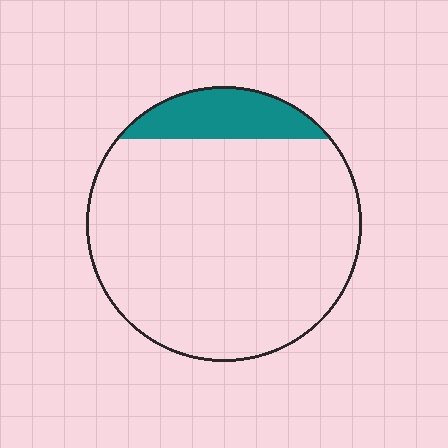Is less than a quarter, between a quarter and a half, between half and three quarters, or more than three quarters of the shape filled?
Less than a quarter.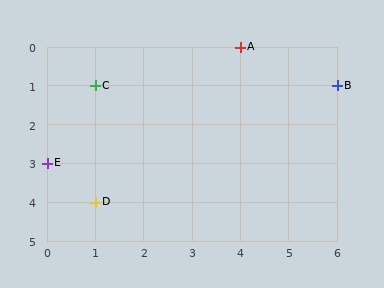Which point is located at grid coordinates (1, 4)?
Point D is at (1, 4).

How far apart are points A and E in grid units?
Points A and E are 4 columns and 3 rows apart (about 5.0 grid units diagonally).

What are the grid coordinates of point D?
Point D is at grid coordinates (1, 4).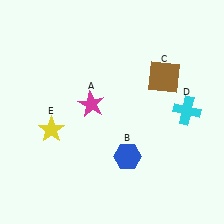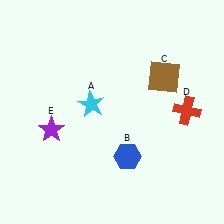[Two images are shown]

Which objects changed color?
A changed from magenta to cyan. D changed from cyan to red. E changed from yellow to purple.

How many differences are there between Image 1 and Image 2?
There are 3 differences between the two images.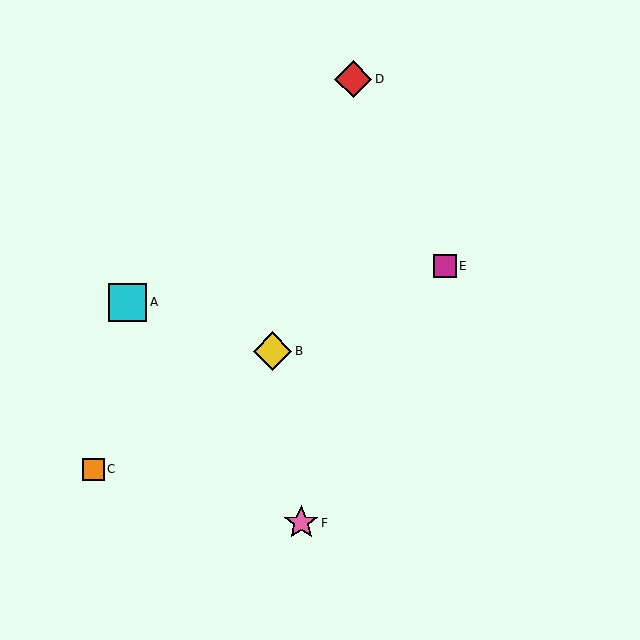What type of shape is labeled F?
Shape F is a pink star.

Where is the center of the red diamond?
The center of the red diamond is at (353, 79).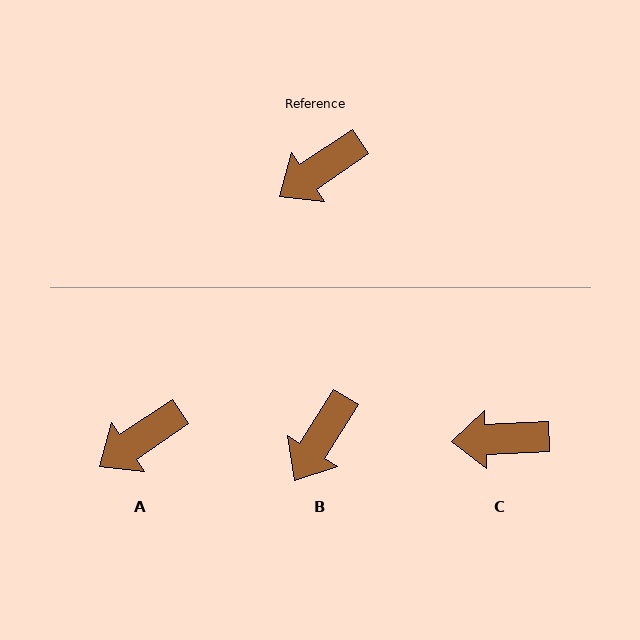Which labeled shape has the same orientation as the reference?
A.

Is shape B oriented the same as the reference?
No, it is off by about 24 degrees.